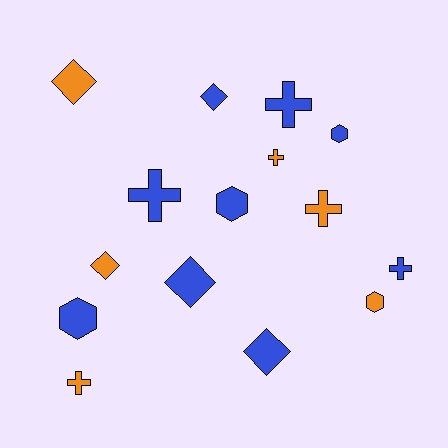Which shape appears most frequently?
Cross, with 6 objects.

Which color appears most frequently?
Blue, with 9 objects.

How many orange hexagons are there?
There is 1 orange hexagon.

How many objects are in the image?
There are 15 objects.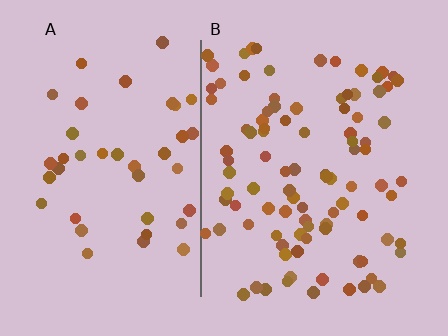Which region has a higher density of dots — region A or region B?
B (the right).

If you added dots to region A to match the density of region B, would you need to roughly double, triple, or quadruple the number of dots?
Approximately double.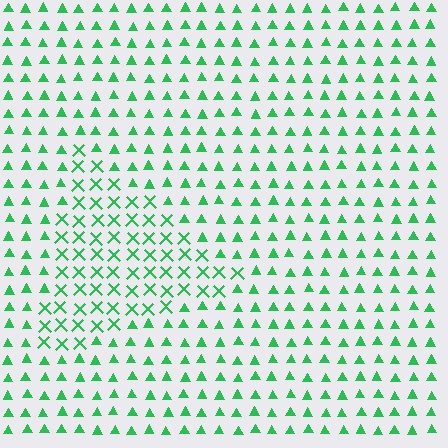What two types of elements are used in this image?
The image uses X marks inside the triangle region and triangles outside it.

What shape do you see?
I see a triangle.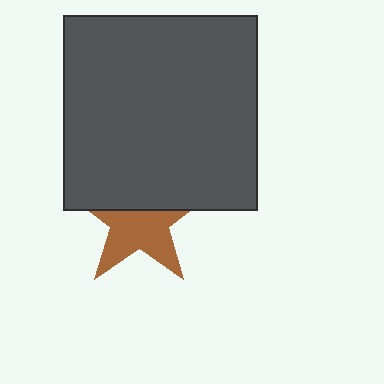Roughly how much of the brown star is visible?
About half of it is visible (roughly 54%).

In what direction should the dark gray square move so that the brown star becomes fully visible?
The dark gray square should move up. That is the shortest direction to clear the overlap and leave the brown star fully visible.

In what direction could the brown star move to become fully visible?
The brown star could move down. That would shift it out from behind the dark gray square entirely.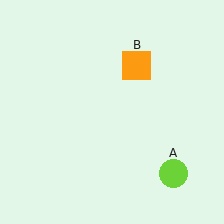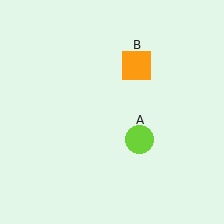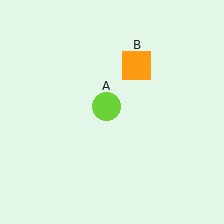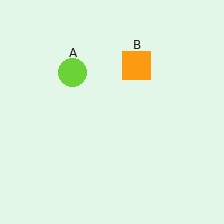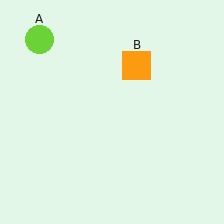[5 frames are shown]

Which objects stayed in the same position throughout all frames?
Orange square (object B) remained stationary.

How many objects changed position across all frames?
1 object changed position: lime circle (object A).